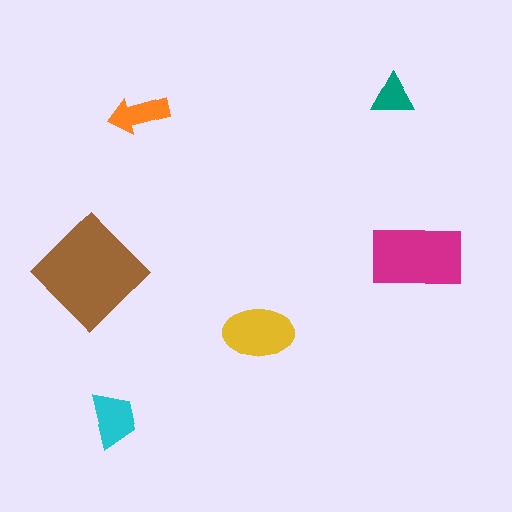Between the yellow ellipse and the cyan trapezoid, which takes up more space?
The yellow ellipse.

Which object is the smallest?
The teal triangle.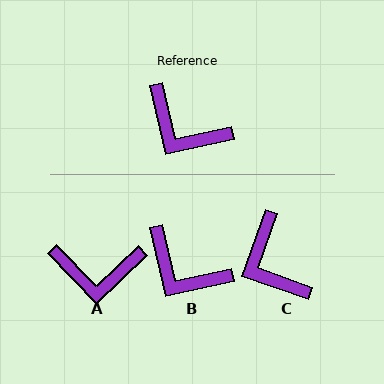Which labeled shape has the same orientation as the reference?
B.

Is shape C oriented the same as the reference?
No, it is off by about 32 degrees.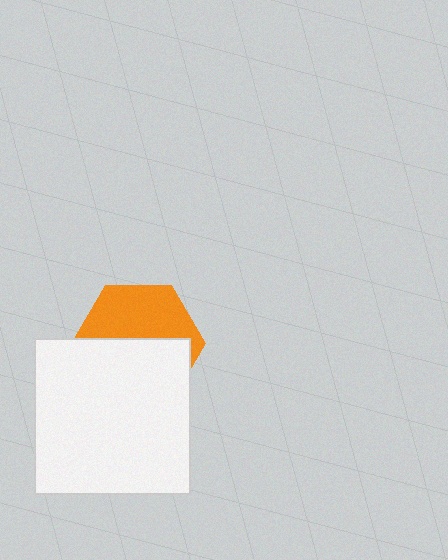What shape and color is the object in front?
The object in front is a white square.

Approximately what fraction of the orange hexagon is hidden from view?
Roughly 55% of the orange hexagon is hidden behind the white square.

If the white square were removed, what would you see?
You would see the complete orange hexagon.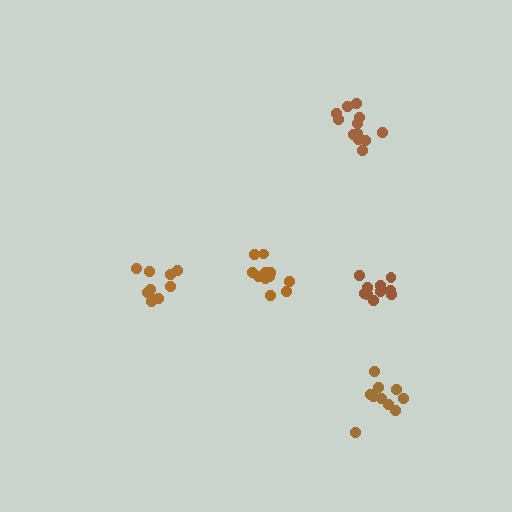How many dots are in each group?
Group 1: 10 dots, Group 2: 11 dots, Group 3: 10 dots, Group 4: 10 dots, Group 5: 12 dots (53 total).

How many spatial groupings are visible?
There are 5 spatial groupings.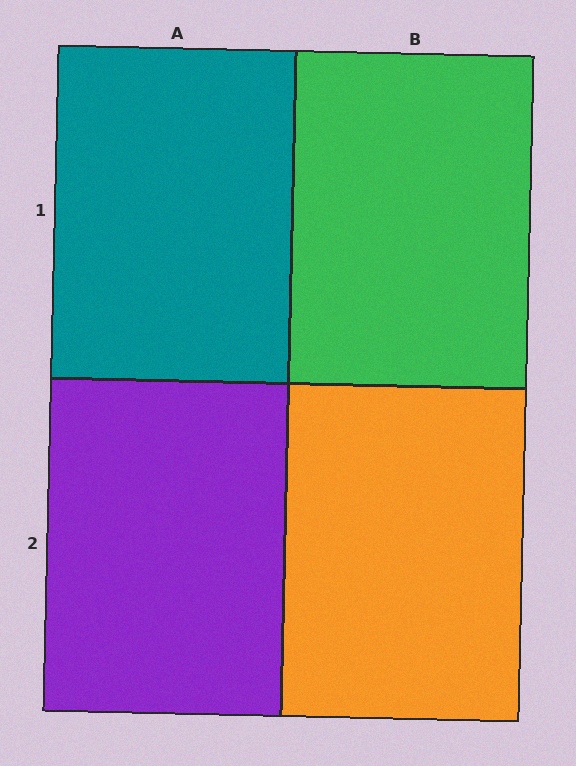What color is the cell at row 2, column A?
Purple.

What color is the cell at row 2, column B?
Orange.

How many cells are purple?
1 cell is purple.